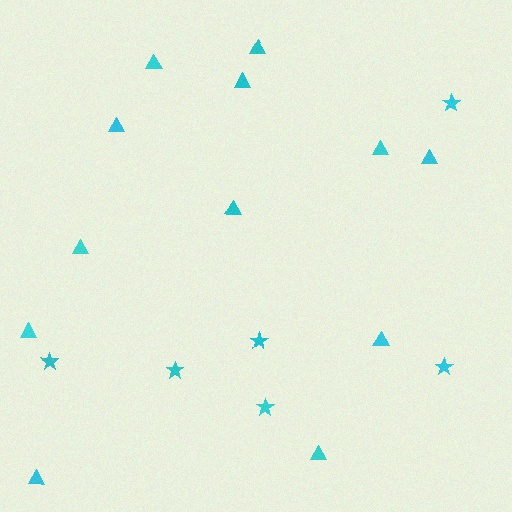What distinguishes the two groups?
There are 2 groups: one group of triangles (12) and one group of stars (6).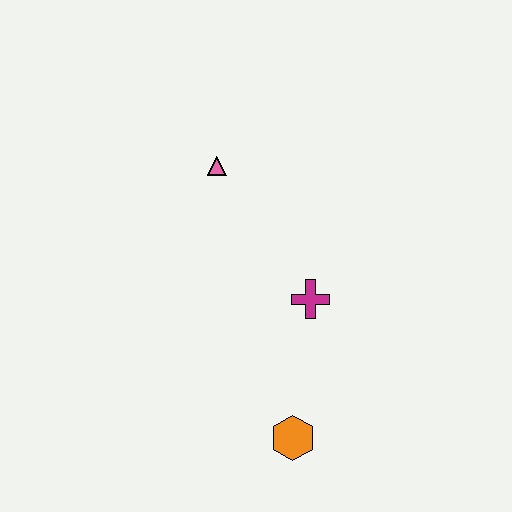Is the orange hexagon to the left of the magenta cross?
Yes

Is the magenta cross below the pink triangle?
Yes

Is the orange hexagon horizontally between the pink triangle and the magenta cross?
Yes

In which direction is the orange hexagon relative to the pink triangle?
The orange hexagon is below the pink triangle.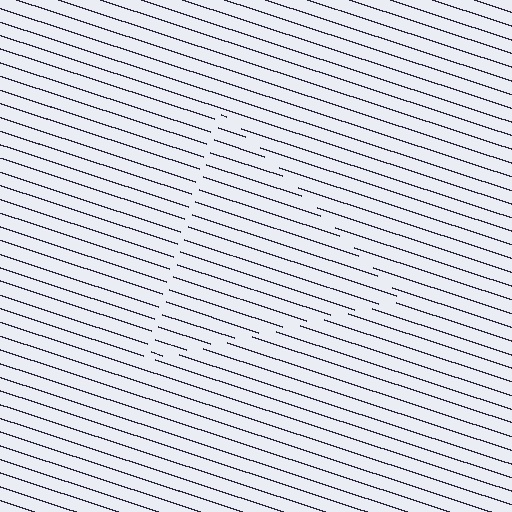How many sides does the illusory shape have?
3 sides — the line-ends trace a triangle.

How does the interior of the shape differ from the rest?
The interior of the shape contains the same grating, shifted by half a period — the contour is defined by the phase discontinuity where line-ends from the inner and outer gratings abut.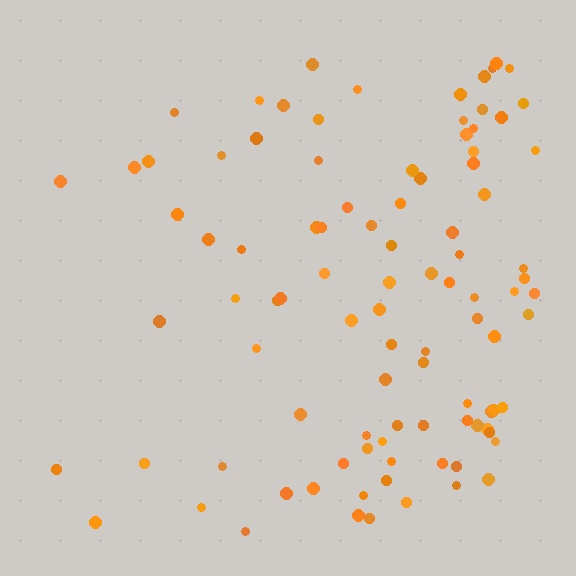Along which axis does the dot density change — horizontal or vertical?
Horizontal.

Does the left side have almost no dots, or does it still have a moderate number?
Still a moderate number, just noticeably fewer than the right.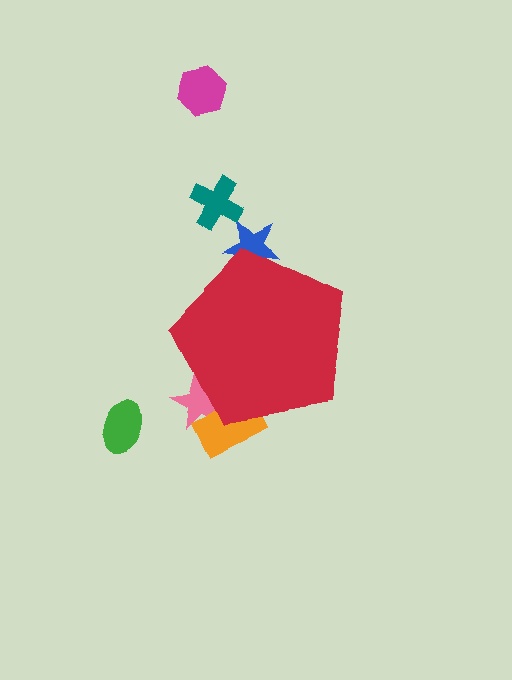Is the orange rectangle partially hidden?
Yes, the orange rectangle is partially hidden behind the red pentagon.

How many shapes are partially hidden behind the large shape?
3 shapes are partially hidden.